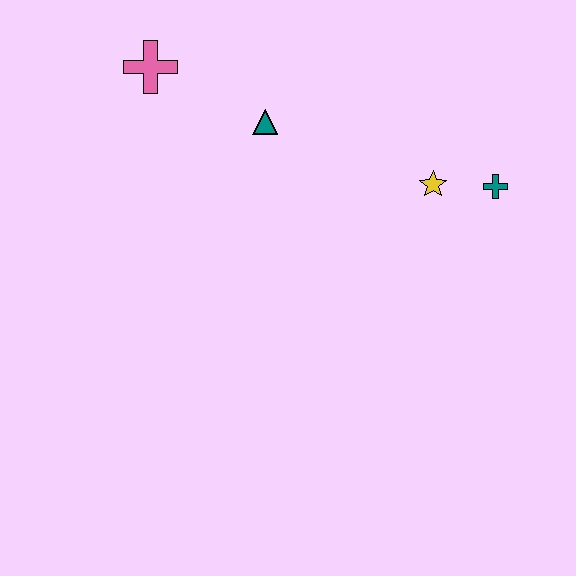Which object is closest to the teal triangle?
The pink cross is closest to the teal triangle.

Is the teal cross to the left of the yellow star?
No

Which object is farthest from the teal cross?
The pink cross is farthest from the teal cross.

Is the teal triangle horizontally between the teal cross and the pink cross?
Yes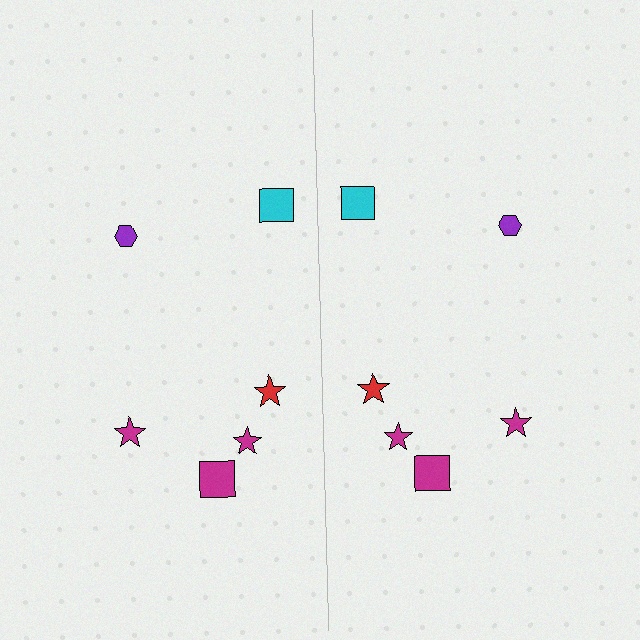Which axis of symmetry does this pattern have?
The pattern has a vertical axis of symmetry running through the center of the image.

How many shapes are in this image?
There are 12 shapes in this image.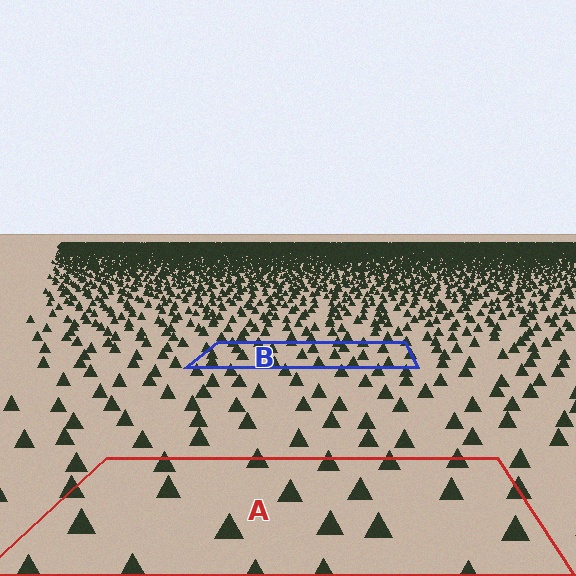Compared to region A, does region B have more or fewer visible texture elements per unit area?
Region B has more texture elements per unit area — they are packed more densely because it is farther away.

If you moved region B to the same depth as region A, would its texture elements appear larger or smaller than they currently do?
They would appear larger. At a closer depth, the same texture elements are projected at a bigger on-screen size.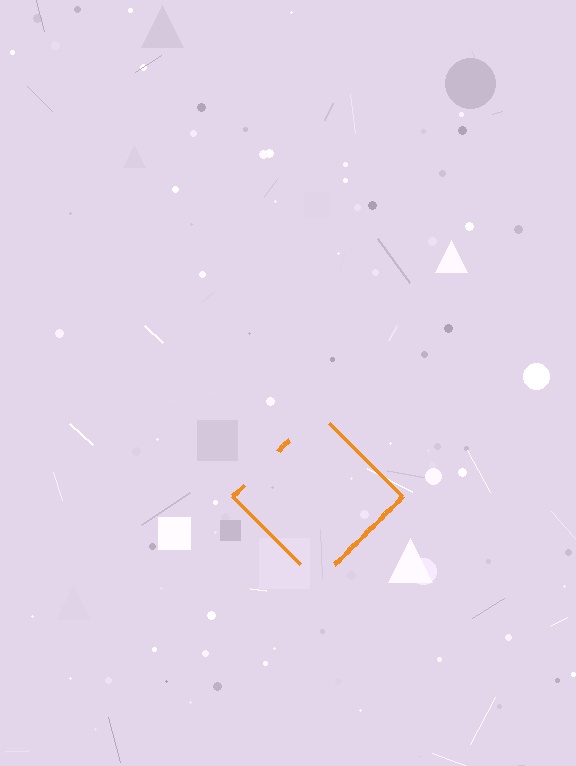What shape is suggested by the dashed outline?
The dashed outline suggests a diamond.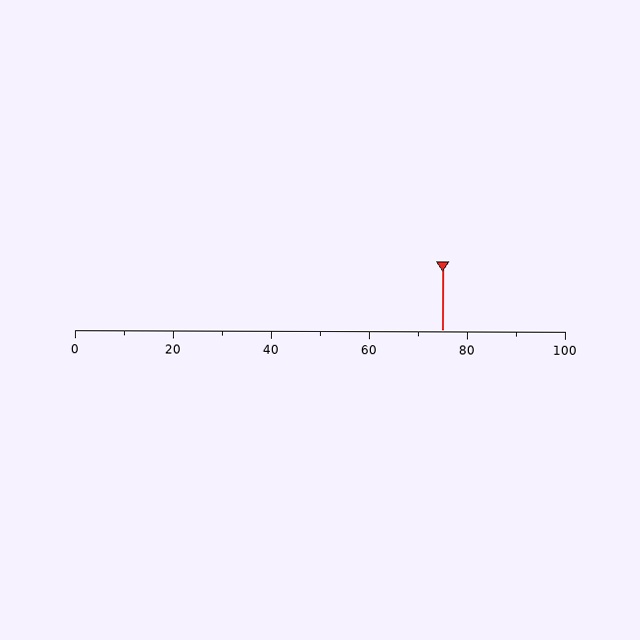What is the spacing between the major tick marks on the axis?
The major ticks are spaced 20 apart.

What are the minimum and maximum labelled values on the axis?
The axis runs from 0 to 100.